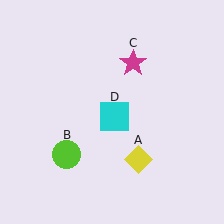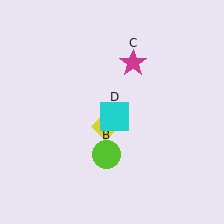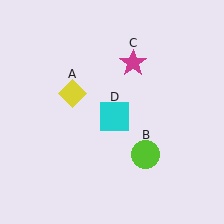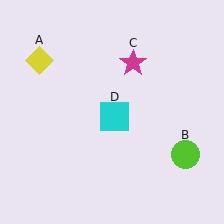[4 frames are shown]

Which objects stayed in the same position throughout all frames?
Magenta star (object C) and cyan square (object D) remained stationary.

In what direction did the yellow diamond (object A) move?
The yellow diamond (object A) moved up and to the left.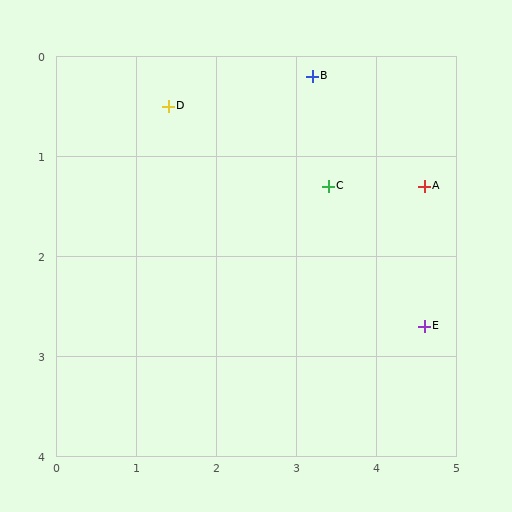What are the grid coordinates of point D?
Point D is at approximately (1.4, 0.5).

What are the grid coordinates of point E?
Point E is at approximately (4.6, 2.7).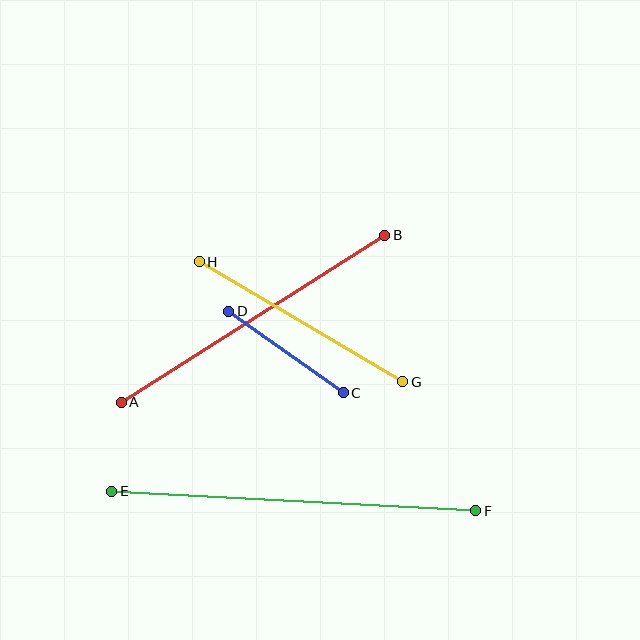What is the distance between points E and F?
The distance is approximately 364 pixels.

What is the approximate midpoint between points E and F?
The midpoint is at approximately (294, 501) pixels.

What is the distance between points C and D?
The distance is approximately 140 pixels.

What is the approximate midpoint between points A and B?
The midpoint is at approximately (253, 319) pixels.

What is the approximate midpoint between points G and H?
The midpoint is at approximately (301, 322) pixels.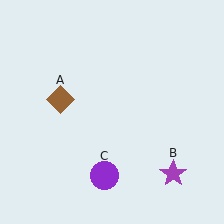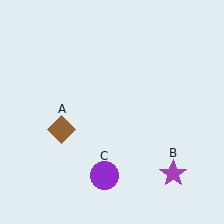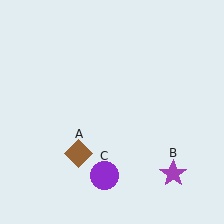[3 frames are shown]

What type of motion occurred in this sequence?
The brown diamond (object A) rotated counterclockwise around the center of the scene.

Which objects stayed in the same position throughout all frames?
Purple star (object B) and purple circle (object C) remained stationary.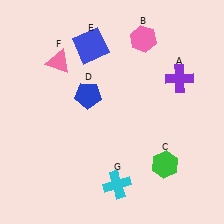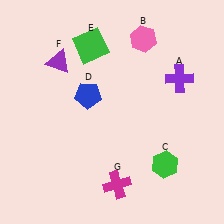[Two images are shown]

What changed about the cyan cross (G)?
In Image 1, G is cyan. In Image 2, it changed to magenta.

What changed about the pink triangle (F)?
In Image 1, F is pink. In Image 2, it changed to purple.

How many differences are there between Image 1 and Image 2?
There are 3 differences between the two images.